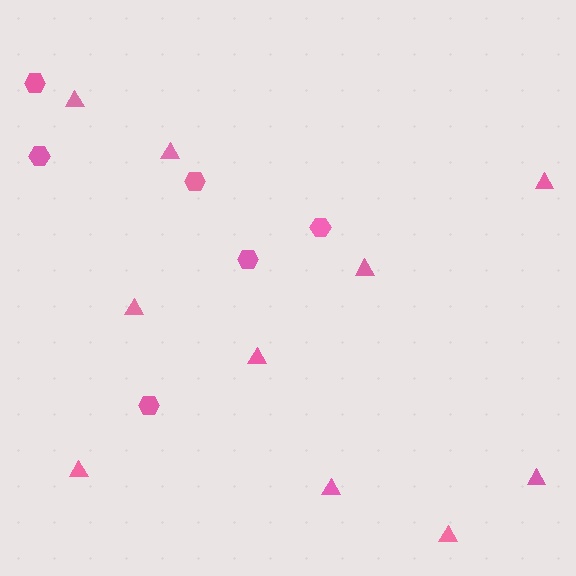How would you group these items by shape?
There are 2 groups: one group of hexagons (6) and one group of triangles (10).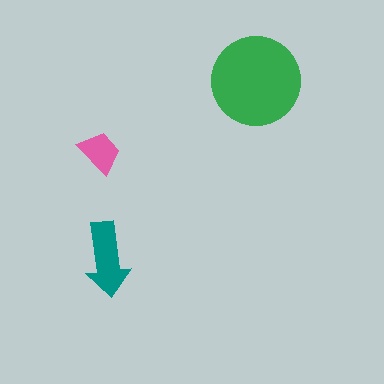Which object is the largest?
The green circle.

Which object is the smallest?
The pink trapezoid.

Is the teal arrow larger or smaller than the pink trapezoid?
Larger.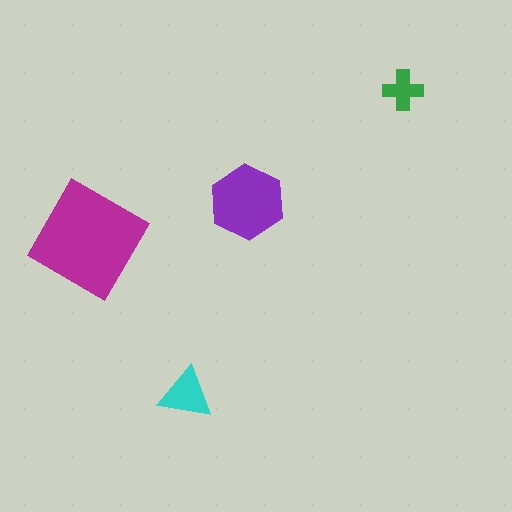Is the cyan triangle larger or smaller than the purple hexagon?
Smaller.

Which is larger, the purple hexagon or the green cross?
The purple hexagon.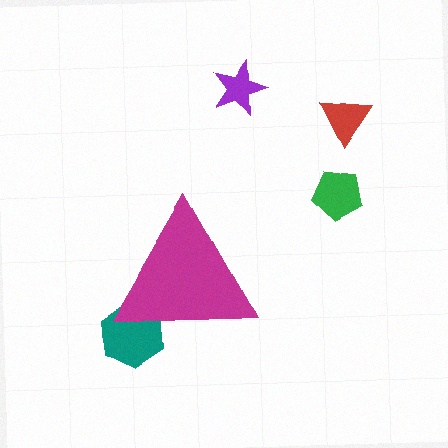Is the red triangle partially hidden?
No, the red triangle is fully visible.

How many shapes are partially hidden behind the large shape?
1 shape is partially hidden.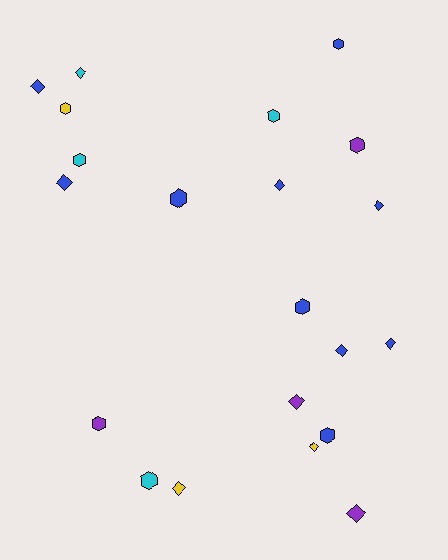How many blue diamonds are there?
There are 6 blue diamonds.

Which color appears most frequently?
Blue, with 10 objects.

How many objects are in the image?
There are 21 objects.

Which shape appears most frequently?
Diamond, with 11 objects.